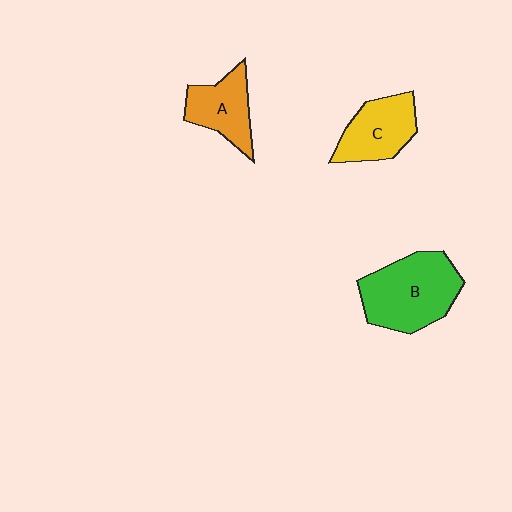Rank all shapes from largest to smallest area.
From largest to smallest: B (green), C (yellow), A (orange).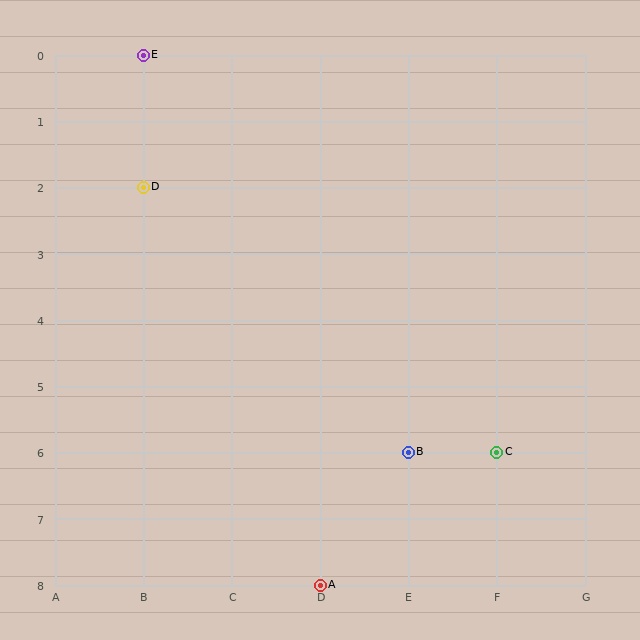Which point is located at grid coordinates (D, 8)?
Point A is at (D, 8).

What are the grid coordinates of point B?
Point B is at grid coordinates (E, 6).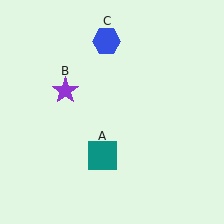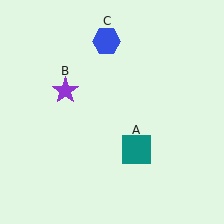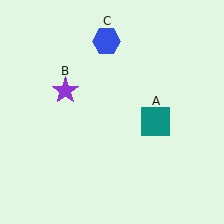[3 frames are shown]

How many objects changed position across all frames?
1 object changed position: teal square (object A).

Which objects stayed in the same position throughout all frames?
Purple star (object B) and blue hexagon (object C) remained stationary.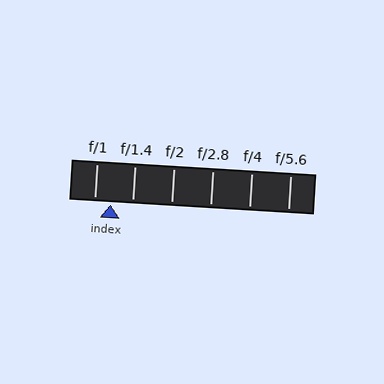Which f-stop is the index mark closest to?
The index mark is closest to f/1.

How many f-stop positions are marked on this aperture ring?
There are 6 f-stop positions marked.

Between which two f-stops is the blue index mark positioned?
The index mark is between f/1 and f/1.4.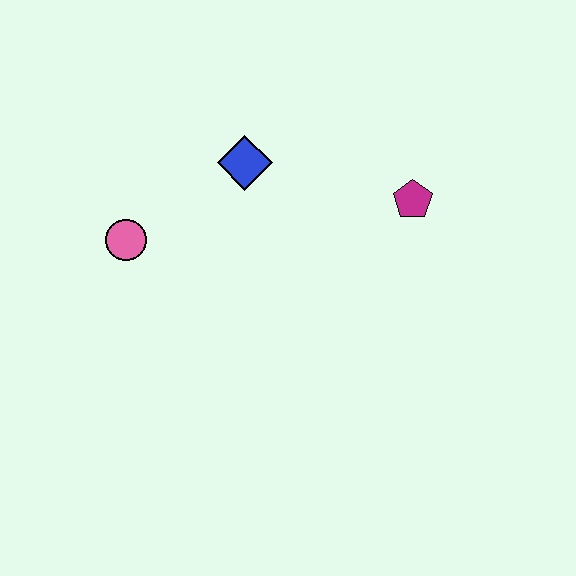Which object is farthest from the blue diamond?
The magenta pentagon is farthest from the blue diamond.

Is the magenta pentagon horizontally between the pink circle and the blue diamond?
No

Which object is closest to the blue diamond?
The pink circle is closest to the blue diamond.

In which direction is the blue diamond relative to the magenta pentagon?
The blue diamond is to the left of the magenta pentagon.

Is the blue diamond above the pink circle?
Yes